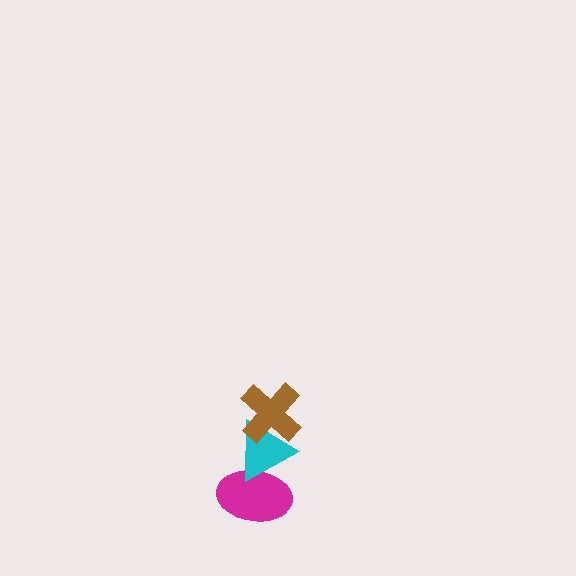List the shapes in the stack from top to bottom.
From top to bottom: the brown cross, the cyan triangle, the magenta ellipse.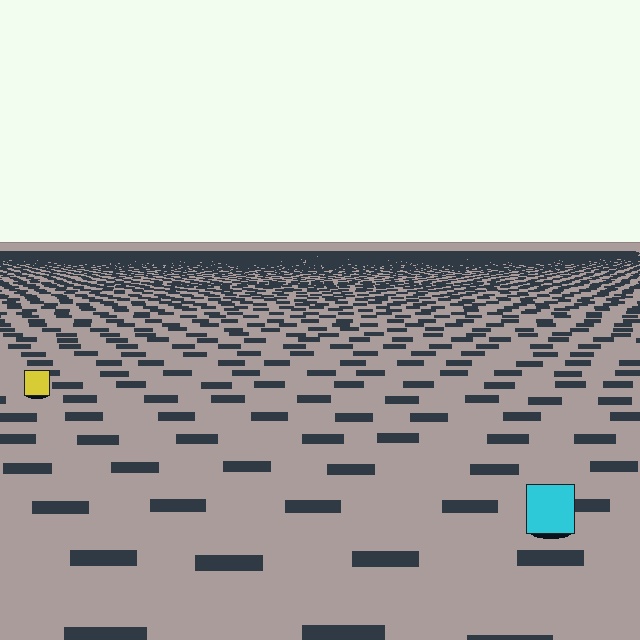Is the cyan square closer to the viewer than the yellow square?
Yes. The cyan square is closer — you can tell from the texture gradient: the ground texture is coarser near it.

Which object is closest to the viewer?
The cyan square is closest. The texture marks near it are larger and more spread out.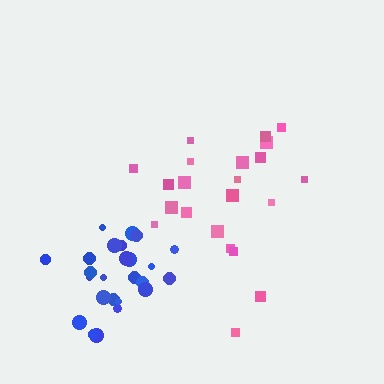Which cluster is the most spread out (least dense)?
Pink.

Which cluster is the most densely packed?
Blue.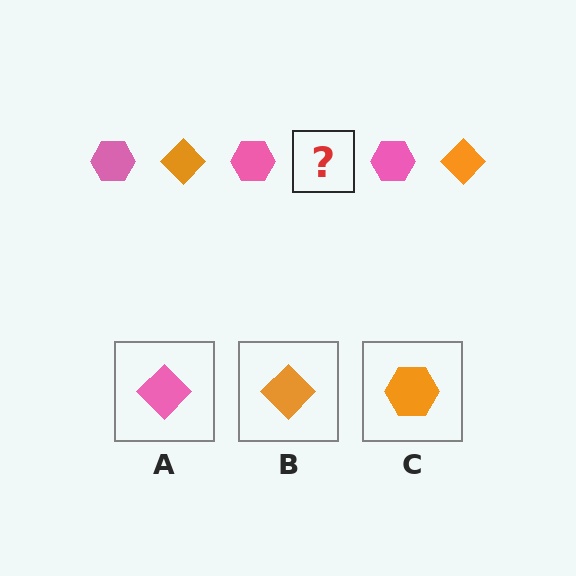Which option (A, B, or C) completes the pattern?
B.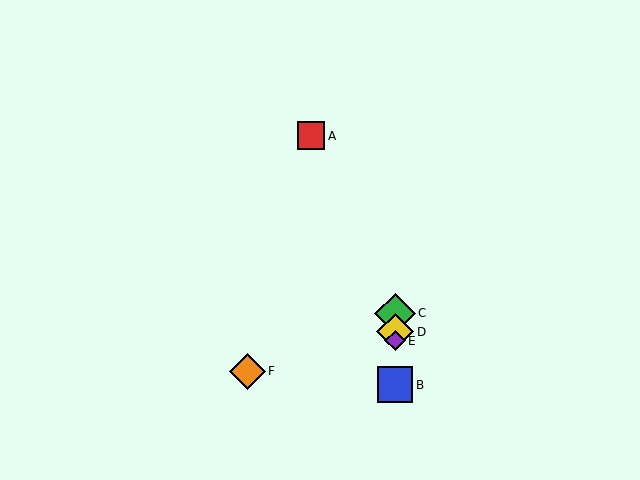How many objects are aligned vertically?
4 objects (B, C, D, E) are aligned vertically.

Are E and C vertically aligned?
Yes, both are at x≈395.